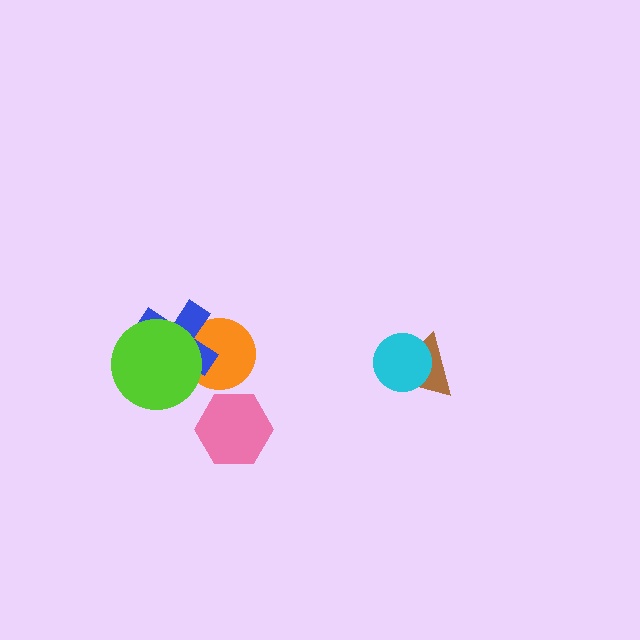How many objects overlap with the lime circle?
2 objects overlap with the lime circle.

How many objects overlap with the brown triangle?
1 object overlaps with the brown triangle.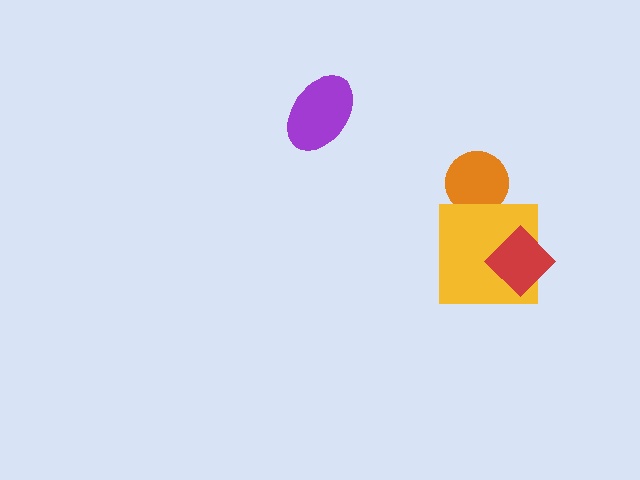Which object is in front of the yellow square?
The red diamond is in front of the yellow square.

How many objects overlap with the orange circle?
1 object overlaps with the orange circle.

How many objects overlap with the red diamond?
1 object overlaps with the red diamond.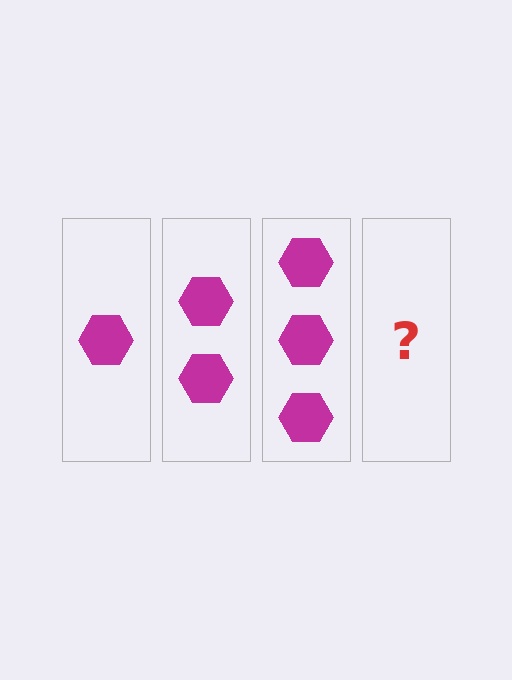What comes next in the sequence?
The next element should be 4 hexagons.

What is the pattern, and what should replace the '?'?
The pattern is that each step adds one more hexagon. The '?' should be 4 hexagons.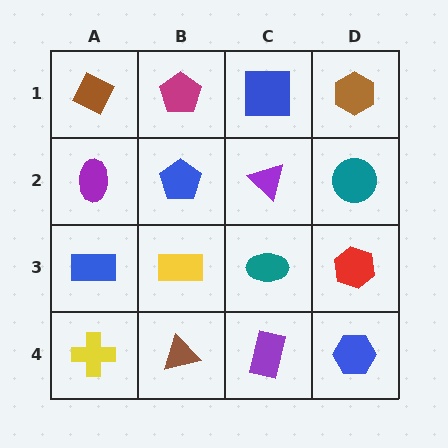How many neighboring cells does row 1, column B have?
3.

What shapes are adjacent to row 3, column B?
A blue pentagon (row 2, column B), a brown triangle (row 4, column B), a blue rectangle (row 3, column A), a teal ellipse (row 3, column C).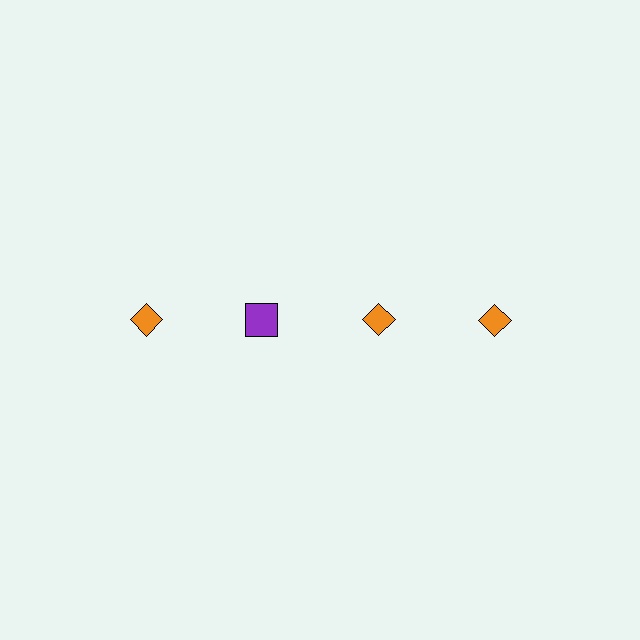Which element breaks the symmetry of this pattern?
The purple square in the top row, second from left column breaks the symmetry. All other shapes are orange diamonds.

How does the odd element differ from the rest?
It differs in both color (purple instead of orange) and shape (square instead of diamond).